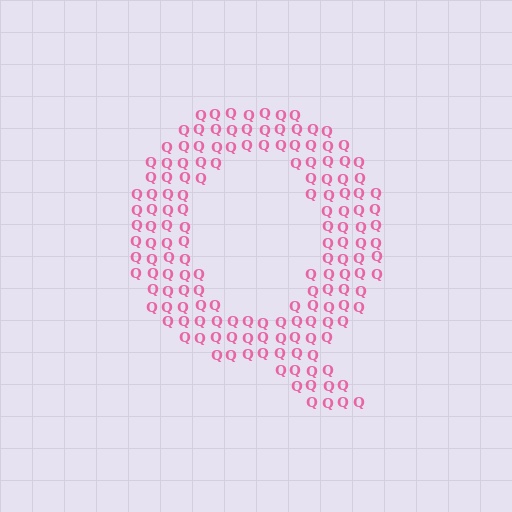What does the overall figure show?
The overall figure shows the letter Q.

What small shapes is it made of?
It is made of small letter Q's.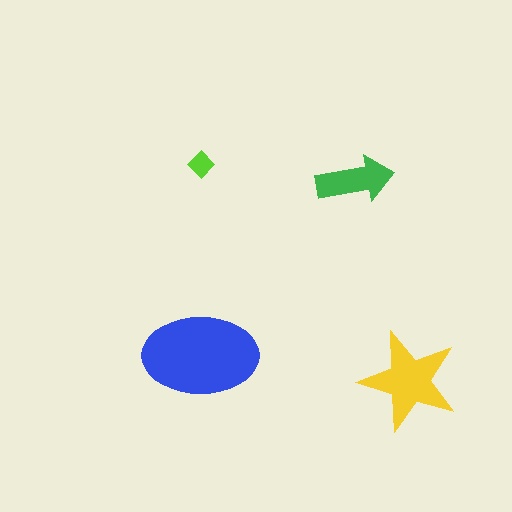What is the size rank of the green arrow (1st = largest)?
3rd.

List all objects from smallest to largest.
The lime diamond, the green arrow, the yellow star, the blue ellipse.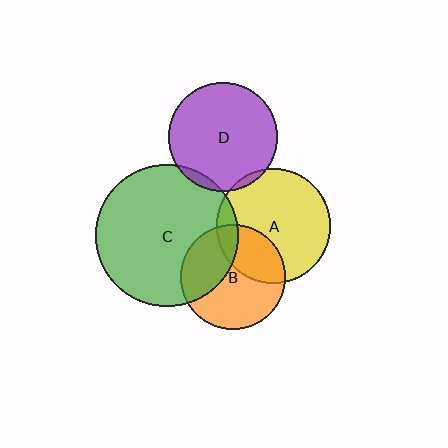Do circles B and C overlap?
Yes.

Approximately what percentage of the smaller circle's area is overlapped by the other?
Approximately 35%.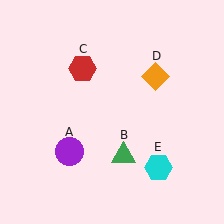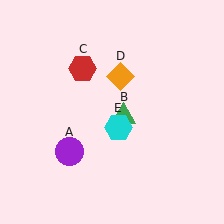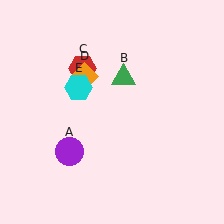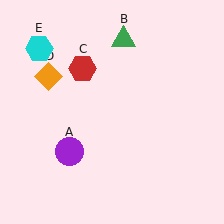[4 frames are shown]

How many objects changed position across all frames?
3 objects changed position: green triangle (object B), orange diamond (object D), cyan hexagon (object E).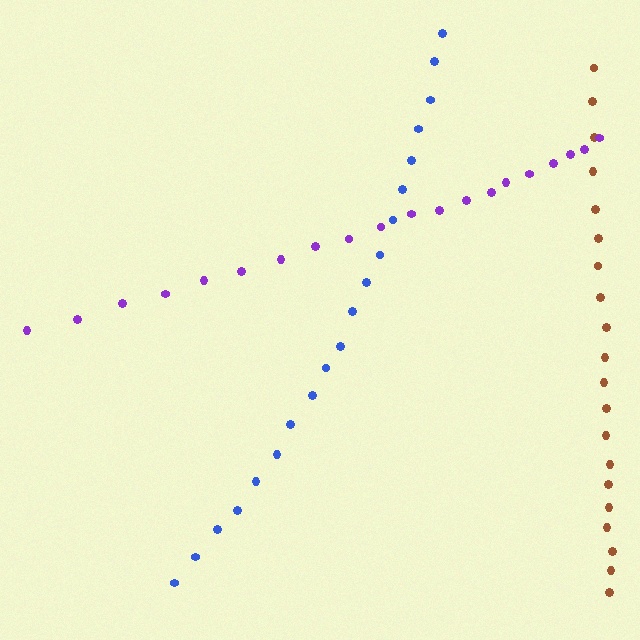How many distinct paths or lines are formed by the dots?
There are 3 distinct paths.